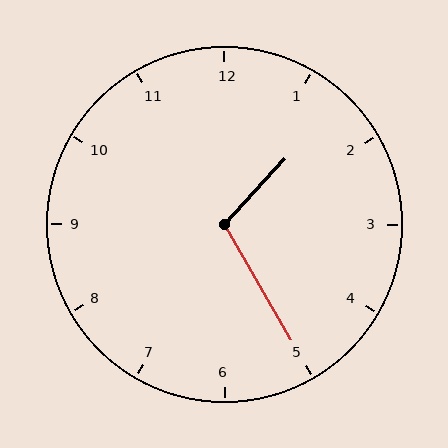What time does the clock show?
1:25.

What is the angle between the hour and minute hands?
Approximately 108 degrees.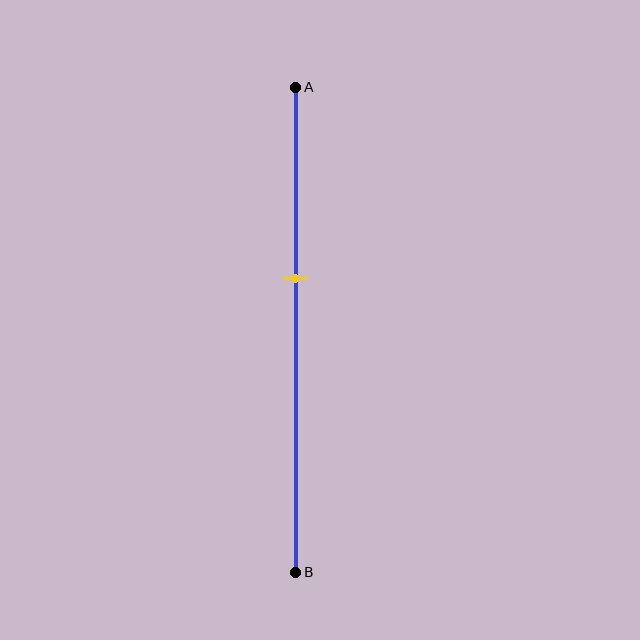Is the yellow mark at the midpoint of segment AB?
No, the mark is at about 40% from A, not at the 50% midpoint.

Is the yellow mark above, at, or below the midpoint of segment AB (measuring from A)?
The yellow mark is above the midpoint of segment AB.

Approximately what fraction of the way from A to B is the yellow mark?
The yellow mark is approximately 40% of the way from A to B.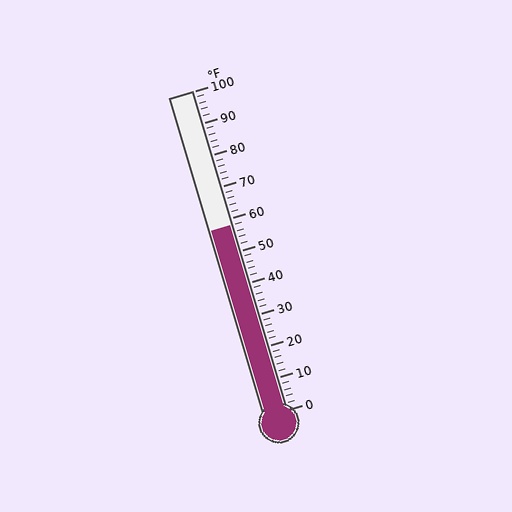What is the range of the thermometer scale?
The thermometer scale ranges from 0°F to 100°F.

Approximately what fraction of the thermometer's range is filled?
The thermometer is filled to approximately 60% of its range.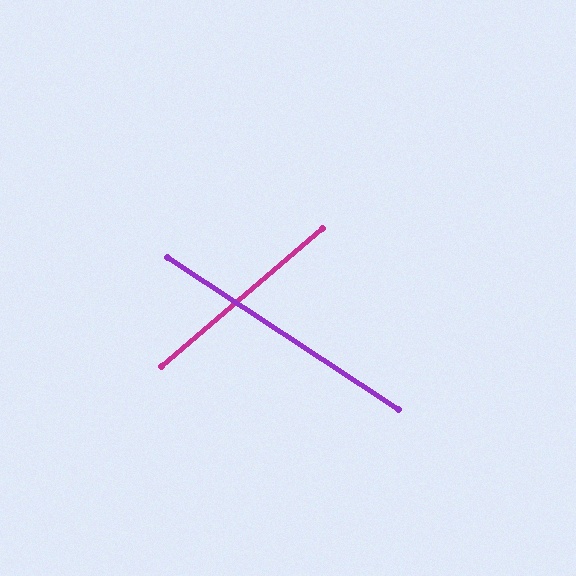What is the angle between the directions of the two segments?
Approximately 74 degrees.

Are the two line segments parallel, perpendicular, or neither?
Neither parallel nor perpendicular — they differ by about 74°.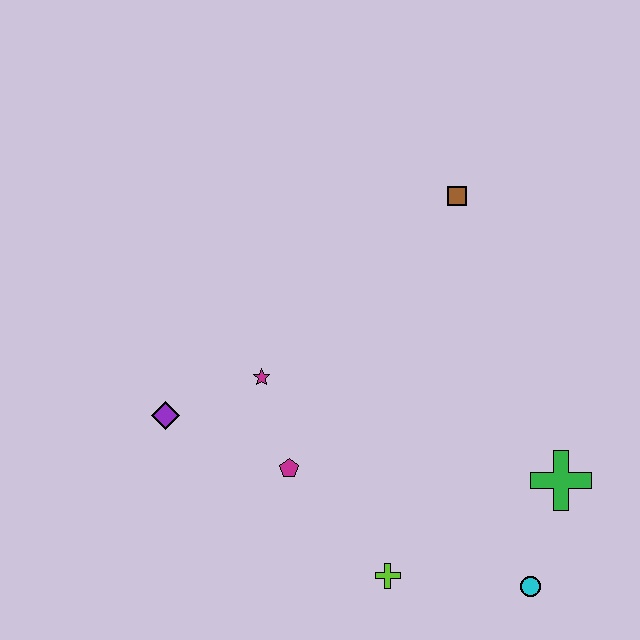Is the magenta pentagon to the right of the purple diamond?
Yes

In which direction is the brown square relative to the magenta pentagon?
The brown square is above the magenta pentagon.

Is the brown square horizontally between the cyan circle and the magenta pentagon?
Yes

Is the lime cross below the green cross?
Yes